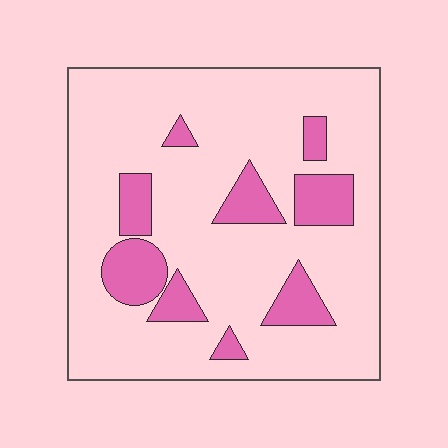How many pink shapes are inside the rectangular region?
9.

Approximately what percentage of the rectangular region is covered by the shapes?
Approximately 20%.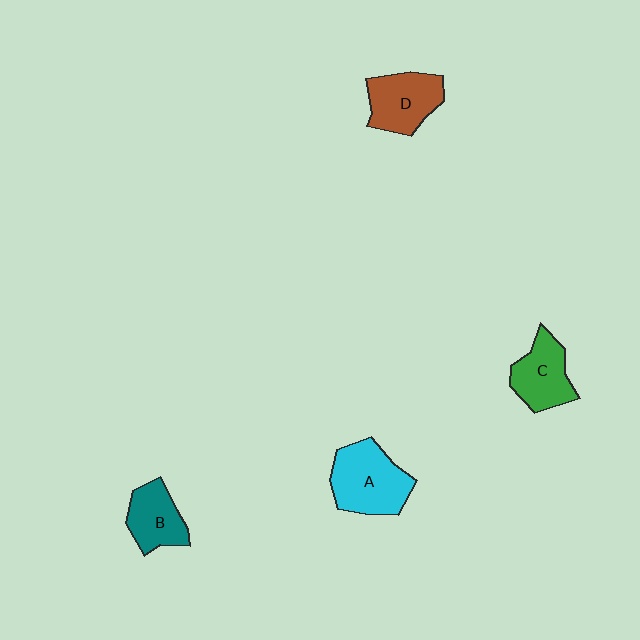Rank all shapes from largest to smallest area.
From largest to smallest: A (cyan), D (brown), C (green), B (teal).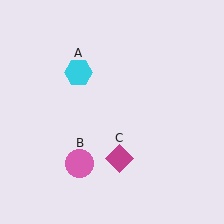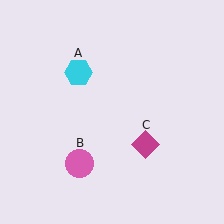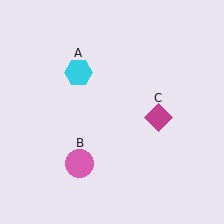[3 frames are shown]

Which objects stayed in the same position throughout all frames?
Cyan hexagon (object A) and pink circle (object B) remained stationary.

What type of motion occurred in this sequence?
The magenta diamond (object C) rotated counterclockwise around the center of the scene.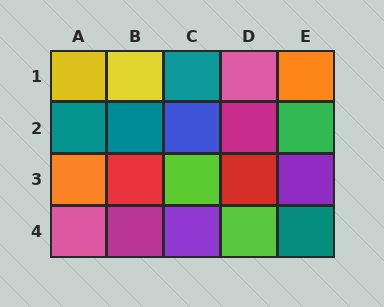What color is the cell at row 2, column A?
Teal.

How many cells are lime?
2 cells are lime.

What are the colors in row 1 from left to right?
Yellow, yellow, teal, pink, orange.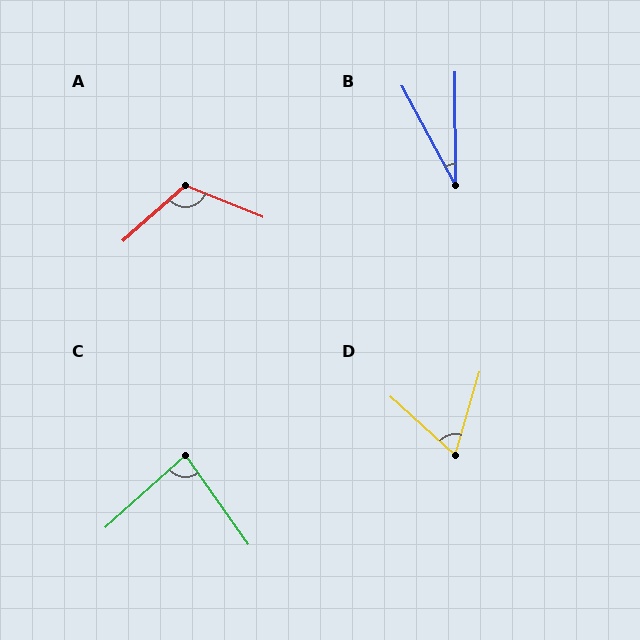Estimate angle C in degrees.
Approximately 83 degrees.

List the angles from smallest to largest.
B (28°), D (64°), C (83°), A (117°).